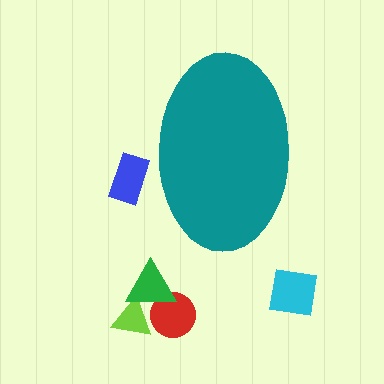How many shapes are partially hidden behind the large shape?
1 shape is partially hidden.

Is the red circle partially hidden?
No, the red circle is fully visible.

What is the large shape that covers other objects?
A teal ellipse.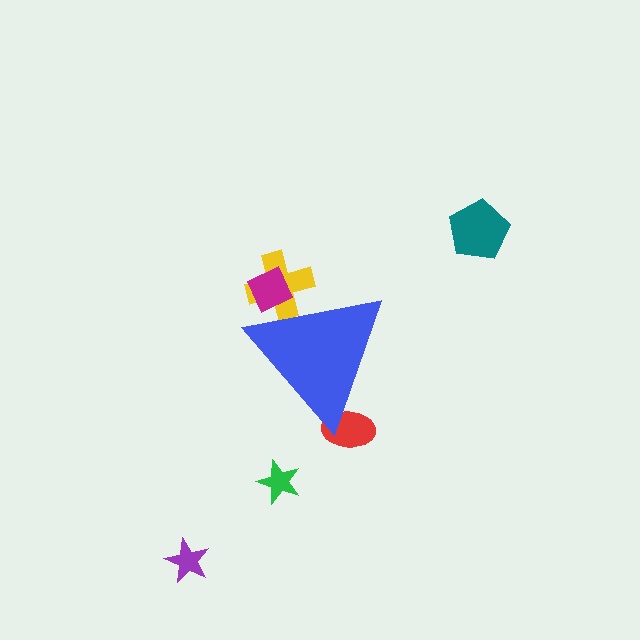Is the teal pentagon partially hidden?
No, the teal pentagon is fully visible.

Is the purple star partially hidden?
No, the purple star is fully visible.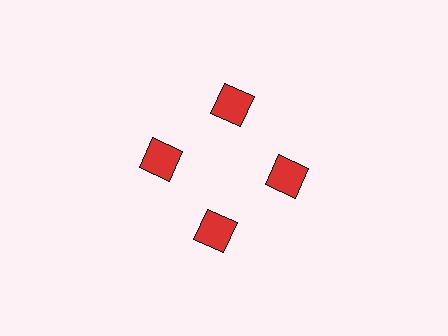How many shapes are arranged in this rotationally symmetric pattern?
There are 4 shapes, arranged in 4 groups of 1.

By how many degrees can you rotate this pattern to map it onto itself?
The pattern maps onto itself every 90 degrees of rotation.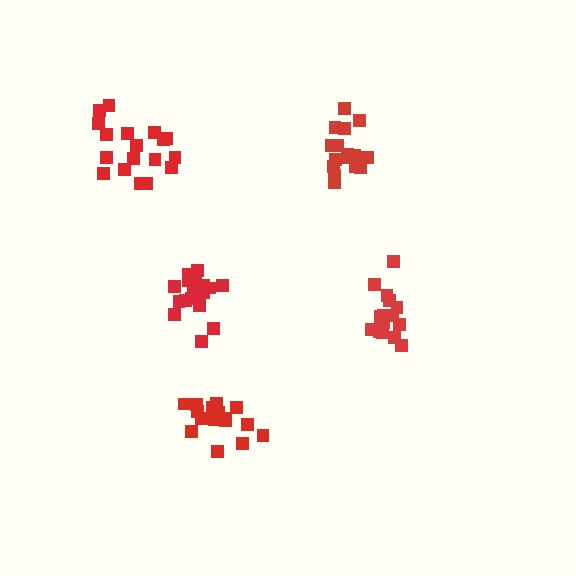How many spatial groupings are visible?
There are 5 spatial groupings.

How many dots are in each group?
Group 1: 18 dots, Group 2: 18 dots, Group 3: 17 dots, Group 4: 15 dots, Group 5: 17 dots (85 total).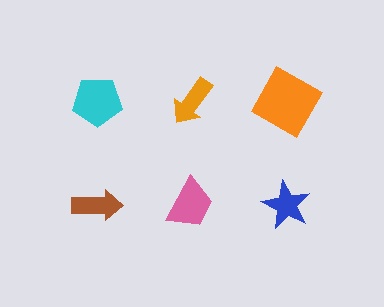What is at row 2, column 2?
A pink trapezoid.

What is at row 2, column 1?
A brown arrow.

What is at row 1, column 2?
An orange arrow.